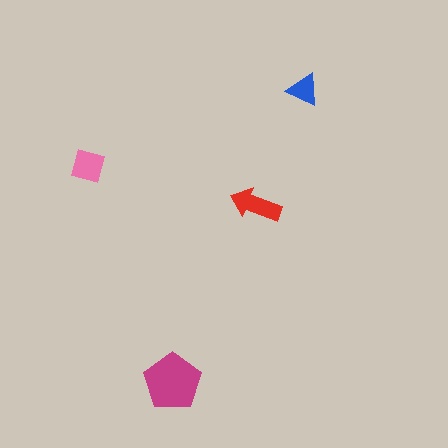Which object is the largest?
The magenta pentagon.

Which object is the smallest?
The blue triangle.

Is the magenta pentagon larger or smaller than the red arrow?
Larger.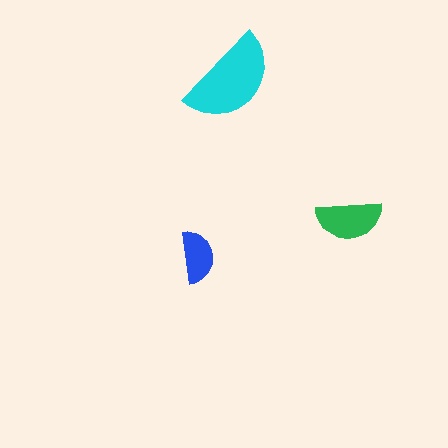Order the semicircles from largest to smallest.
the cyan one, the green one, the blue one.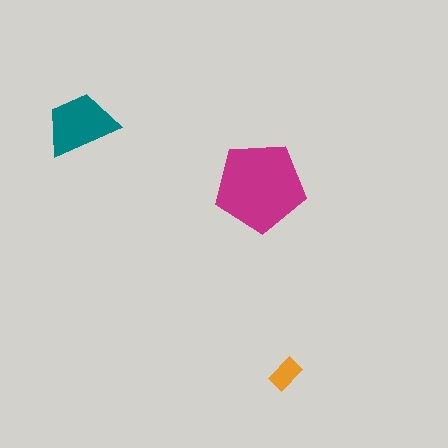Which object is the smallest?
The orange rectangle.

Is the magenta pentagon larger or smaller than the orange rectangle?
Larger.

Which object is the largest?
The magenta pentagon.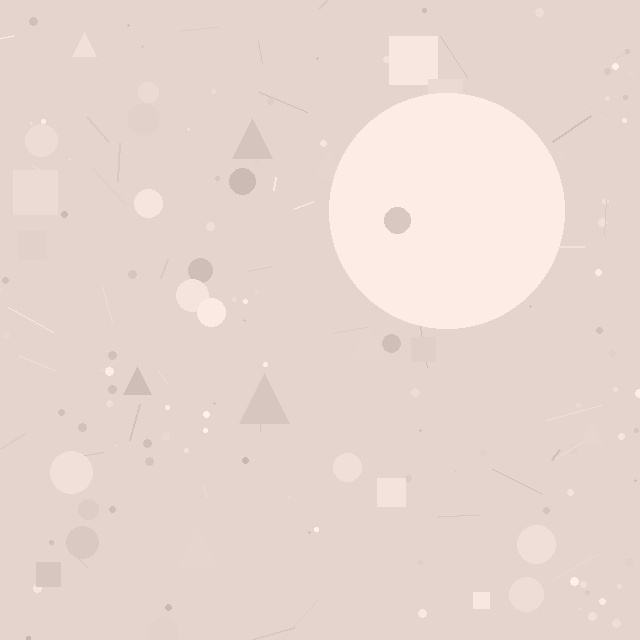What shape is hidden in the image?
A circle is hidden in the image.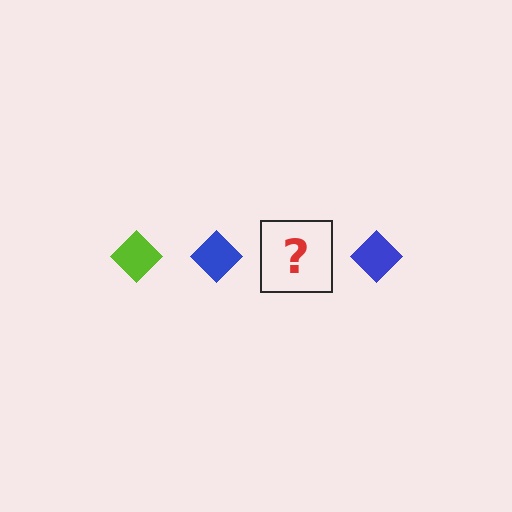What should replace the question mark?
The question mark should be replaced with a lime diamond.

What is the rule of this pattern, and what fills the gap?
The rule is that the pattern cycles through lime, blue diamonds. The gap should be filled with a lime diamond.